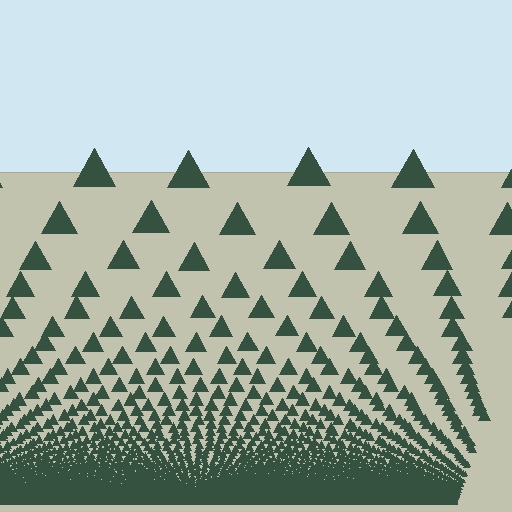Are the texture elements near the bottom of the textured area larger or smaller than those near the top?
Smaller. The gradient is inverted — elements near the bottom are smaller and denser.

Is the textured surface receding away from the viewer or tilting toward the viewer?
The surface appears to tilt toward the viewer. Texture elements get larger and sparser toward the top.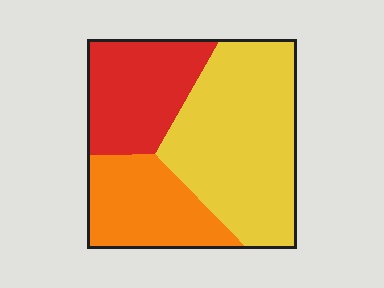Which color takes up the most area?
Yellow, at roughly 50%.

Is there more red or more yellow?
Yellow.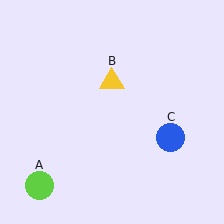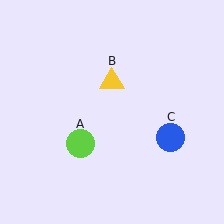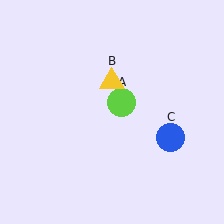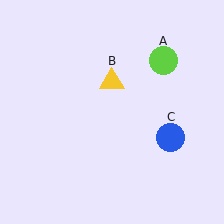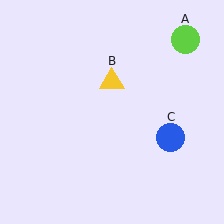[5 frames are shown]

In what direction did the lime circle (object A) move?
The lime circle (object A) moved up and to the right.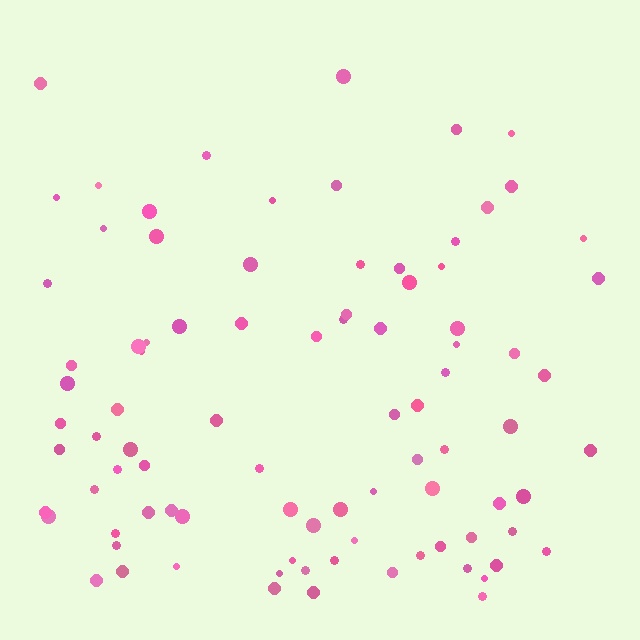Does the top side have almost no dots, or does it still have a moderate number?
Still a moderate number, just noticeably fewer than the bottom.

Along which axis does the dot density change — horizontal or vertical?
Vertical.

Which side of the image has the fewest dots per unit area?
The top.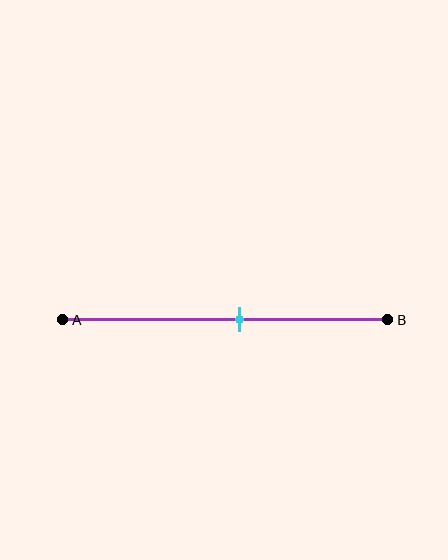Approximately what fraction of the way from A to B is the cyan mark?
The cyan mark is approximately 55% of the way from A to B.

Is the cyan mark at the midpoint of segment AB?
No, the mark is at about 55% from A, not at the 50% midpoint.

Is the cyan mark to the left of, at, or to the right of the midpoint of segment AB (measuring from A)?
The cyan mark is to the right of the midpoint of segment AB.